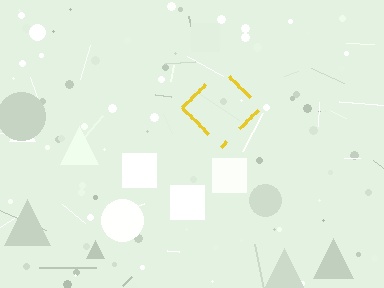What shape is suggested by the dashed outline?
The dashed outline suggests a diamond.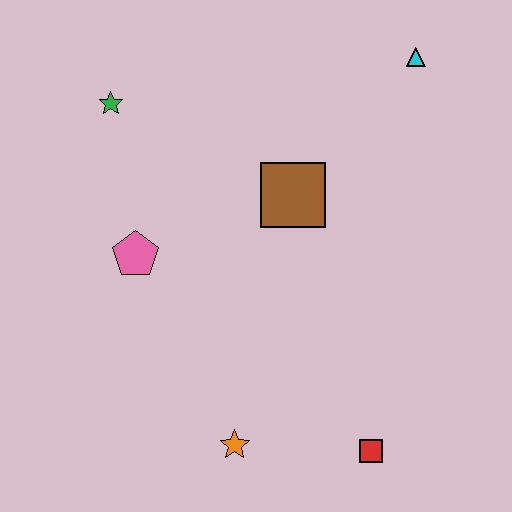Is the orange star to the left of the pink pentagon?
No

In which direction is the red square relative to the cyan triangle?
The red square is below the cyan triangle.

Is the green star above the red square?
Yes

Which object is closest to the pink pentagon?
The green star is closest to the pink pentagon.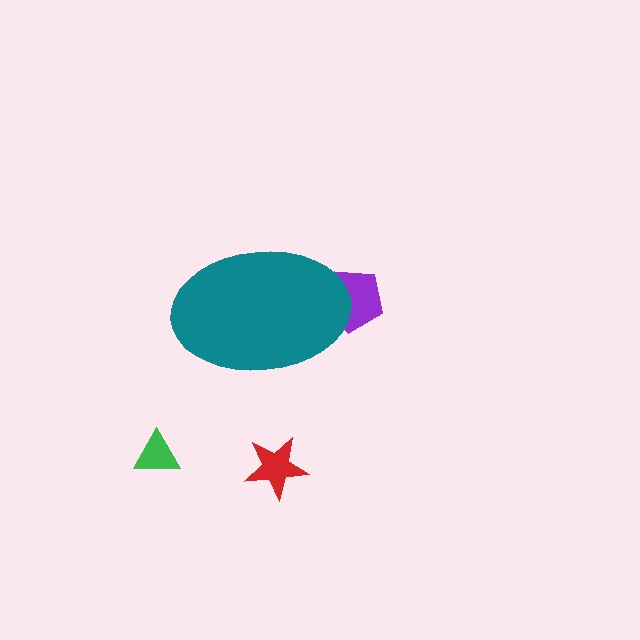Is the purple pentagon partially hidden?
Yes, the purple pentagon is partially hidden behind the teal ellipse.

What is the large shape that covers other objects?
A teal ellipse.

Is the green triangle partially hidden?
No, the green triangle is fully visible.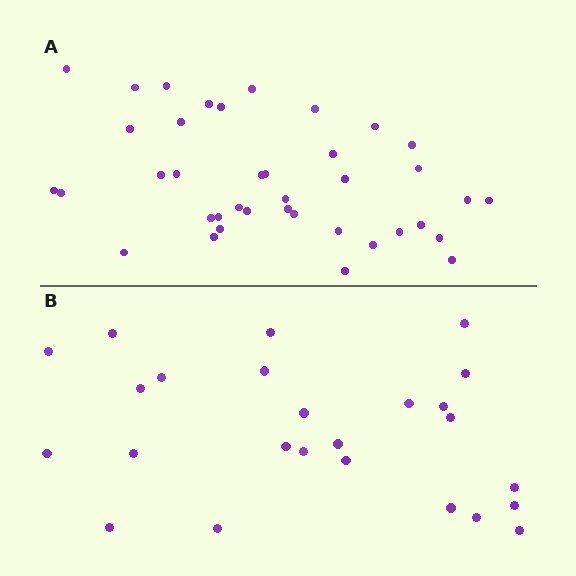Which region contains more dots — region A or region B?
Region A (the top region) has more dots.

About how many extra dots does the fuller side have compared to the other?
Region A has approximately 15 more dots than region B.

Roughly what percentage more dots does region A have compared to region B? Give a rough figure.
About 55% more.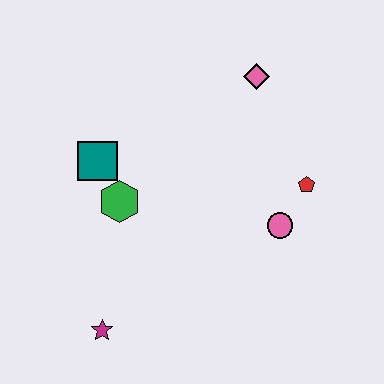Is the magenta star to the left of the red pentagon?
Yes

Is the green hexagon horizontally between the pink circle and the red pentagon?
No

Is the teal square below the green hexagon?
No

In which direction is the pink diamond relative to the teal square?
The pink diamond is to the right of the teal square.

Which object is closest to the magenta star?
The green hexagon is closest to the magenta star.